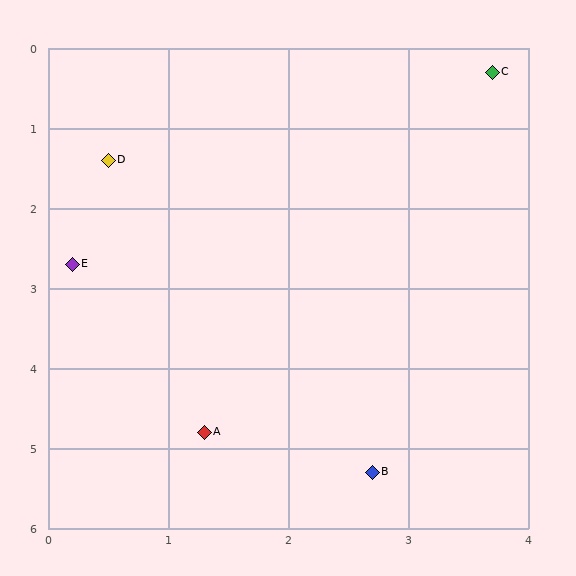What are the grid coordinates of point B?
Point B is at approximately (2.7, 5.3).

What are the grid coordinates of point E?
Point E is at approximately (0.2, 2.7).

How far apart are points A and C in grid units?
Points A and C are about 5.1 grid units apart.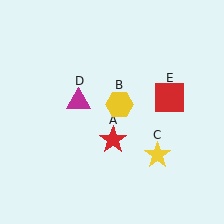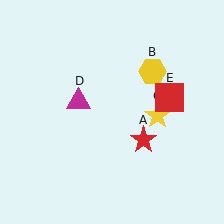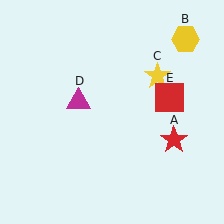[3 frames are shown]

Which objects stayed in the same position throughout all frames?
Magenta triangle (object D) and red square (object E) remained stationary.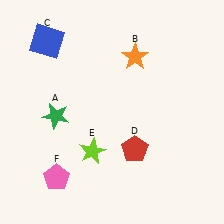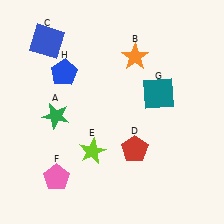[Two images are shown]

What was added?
A teal square (G), a blue pentagon (H) were added in Image 2.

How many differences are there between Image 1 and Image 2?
There are 2 differences between the two images.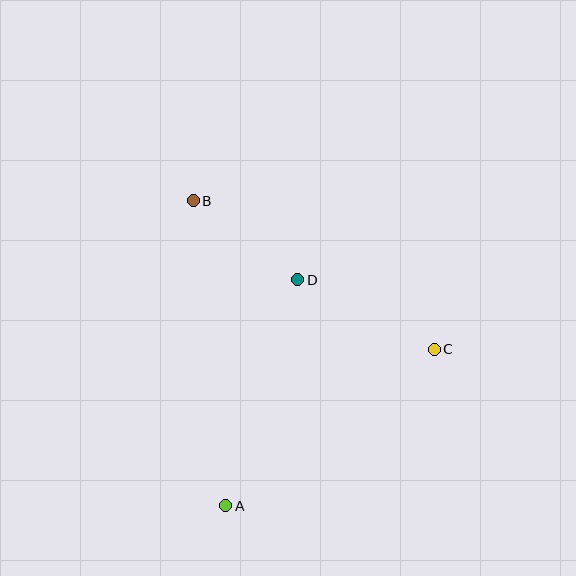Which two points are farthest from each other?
Points A and B are farthest from each other.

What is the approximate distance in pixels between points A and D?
The distance between A and D is approximately 237 pixels.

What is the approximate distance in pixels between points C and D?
The distance between C and D is approximately 153 pixels.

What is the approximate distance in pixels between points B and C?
The distance between B and C is approximately 283 pixels.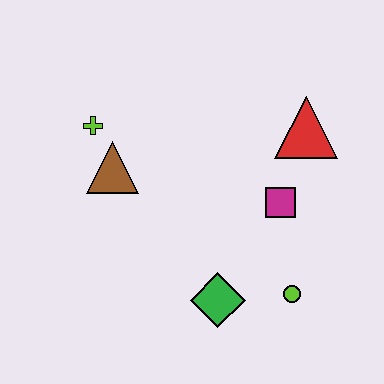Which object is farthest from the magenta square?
The lime cross is farthest from the magenta square.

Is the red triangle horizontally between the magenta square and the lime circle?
No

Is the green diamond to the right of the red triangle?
No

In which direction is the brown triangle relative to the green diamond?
The brown triangle is above the green diamond.